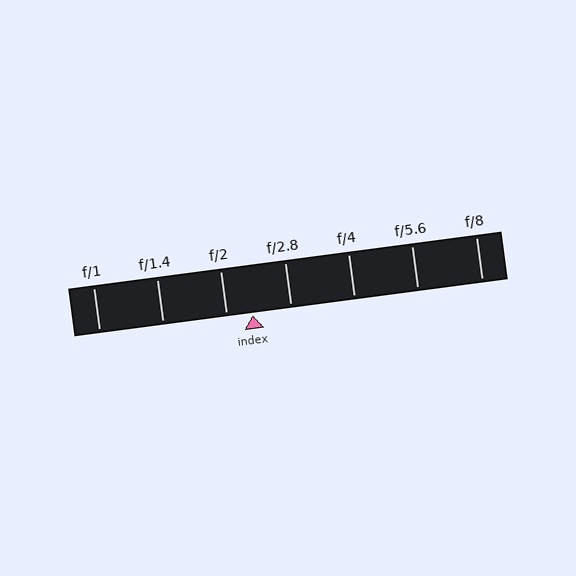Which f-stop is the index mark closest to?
The index mark is closest to f/2.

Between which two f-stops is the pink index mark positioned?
The index mark is between f/2 and f/2.8.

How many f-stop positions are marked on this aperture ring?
There are 7 f-stop positions marked.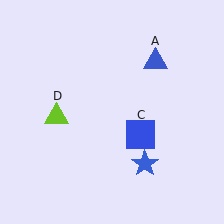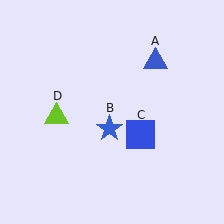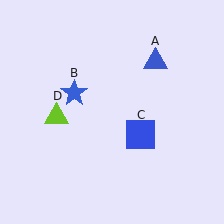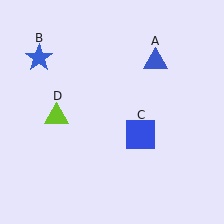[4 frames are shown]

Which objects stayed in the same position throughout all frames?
Blue triangle (object A) and blue square (object C) and lime triangle (object D) remained stationary.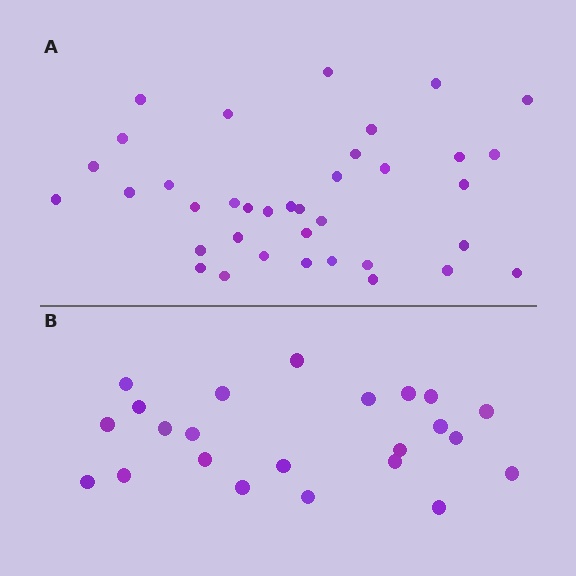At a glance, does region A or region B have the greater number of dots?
Region A (the top region) has more dots.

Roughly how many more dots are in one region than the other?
Region A has approximately 15 more dots than region B.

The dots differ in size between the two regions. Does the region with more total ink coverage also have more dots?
No. Region B has more total ink coverage because its dots are larger, but region A actually contains more individual dots. Total area can be misleading — the number of items is what matters here.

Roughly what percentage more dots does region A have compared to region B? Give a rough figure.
About 60% more.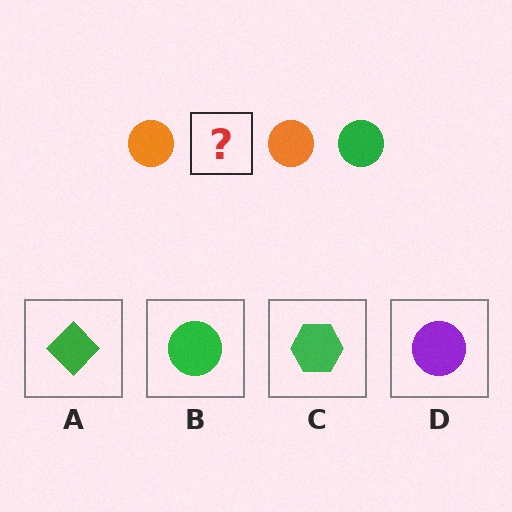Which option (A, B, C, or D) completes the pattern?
B.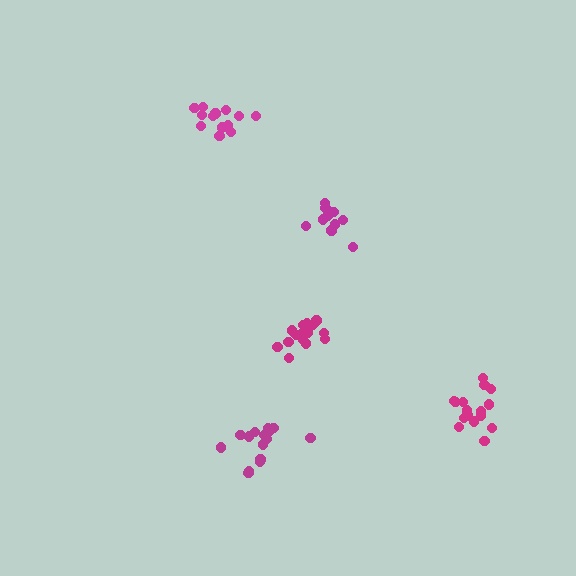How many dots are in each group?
Group 1: 11 dots, Group 2: 15 dots, Group 3: 16 dots, Group 4: 14 dots, Group 5: 15 dots (71 total).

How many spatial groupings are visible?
There are 5 spatial groupings.